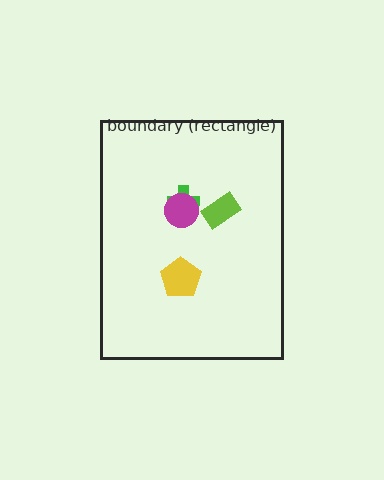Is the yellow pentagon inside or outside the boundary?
Inside.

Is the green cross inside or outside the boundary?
Inside.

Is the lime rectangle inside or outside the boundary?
Inside.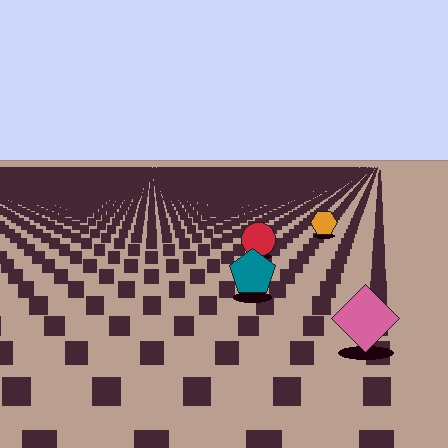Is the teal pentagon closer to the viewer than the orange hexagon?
Yes. The teal pentagon is closer — you can tell from the texture gradient: the ground texture is coarser near it.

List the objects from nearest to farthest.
From nearest to farthest: the pink diamond, the teal pentagon, the red circle, the orange hexagon.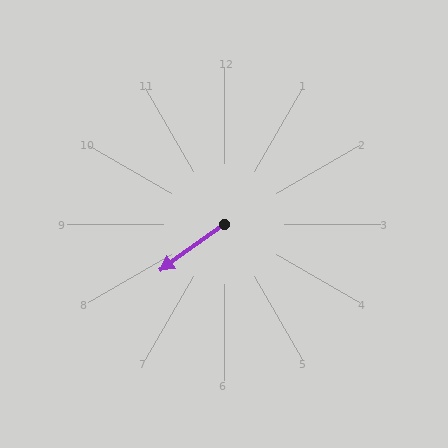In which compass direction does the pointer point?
Southwest.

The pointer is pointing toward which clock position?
Roughly 8 o'clock.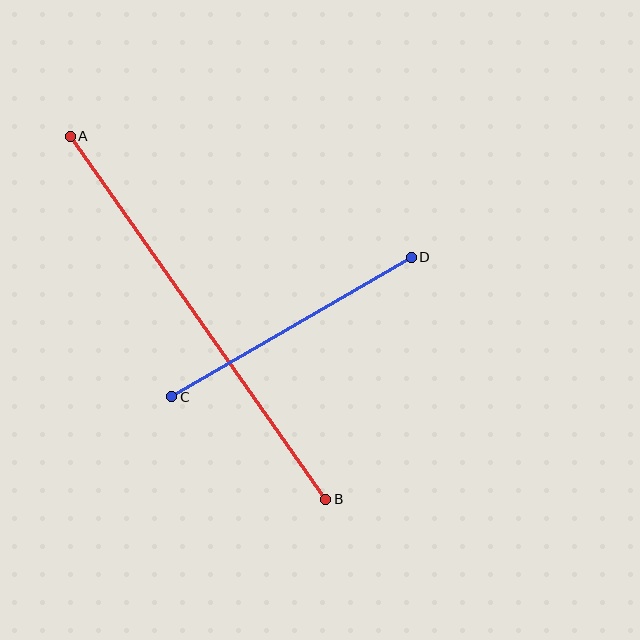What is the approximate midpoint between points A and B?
The midpoint is at approximately (198, 318) pixels.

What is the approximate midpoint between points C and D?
The midpoint is at approximately (292, 327) pixels.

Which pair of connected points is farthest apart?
Points A and B are farthest apart.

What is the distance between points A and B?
The distance is approximately 444 pixels.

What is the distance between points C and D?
The distance is approximately 277 pixels.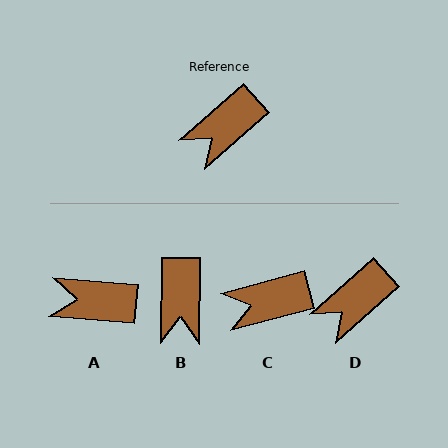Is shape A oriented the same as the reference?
No, it is off by about 46 degrees.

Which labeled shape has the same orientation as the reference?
D.